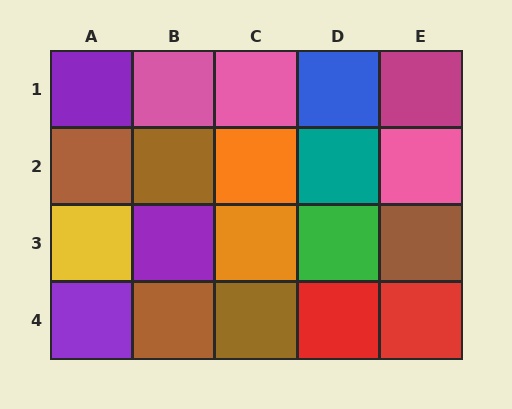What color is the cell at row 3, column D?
Green.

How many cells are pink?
3 cells are pink.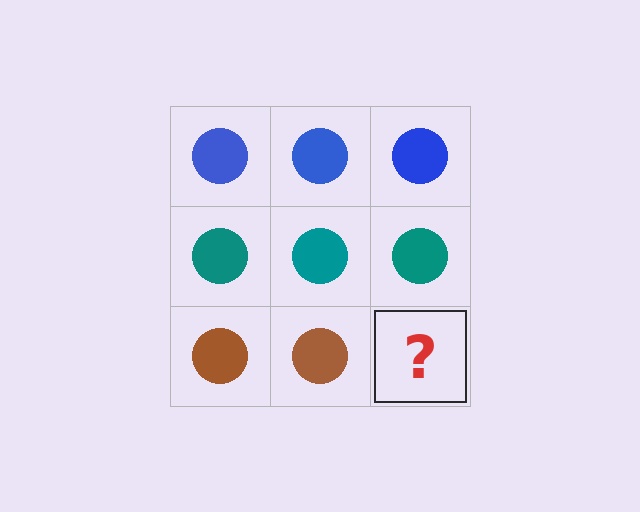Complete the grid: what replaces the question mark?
The question mark should be replaced with a brown circle.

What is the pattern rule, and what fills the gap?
The rule is that each row has a consistent color. The gap should be filled with a brown circle.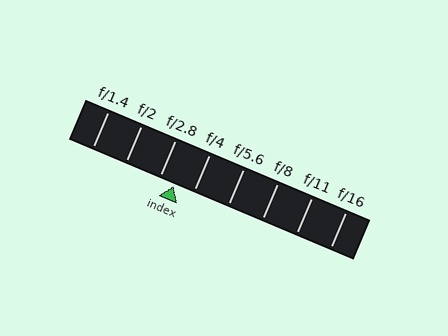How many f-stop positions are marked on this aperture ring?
There are 8 f-stop positions marked.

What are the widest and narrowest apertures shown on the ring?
The widest aperture shown is f/1.4 and the narrowest is f/16.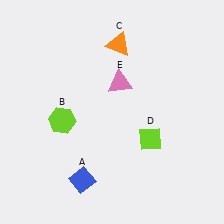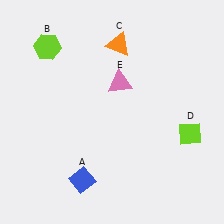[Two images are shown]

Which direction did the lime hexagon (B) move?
The lime hexagon (B) moved up.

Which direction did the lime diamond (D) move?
The lime diamond (D) moved right.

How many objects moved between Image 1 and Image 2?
2 objects moved between the two images.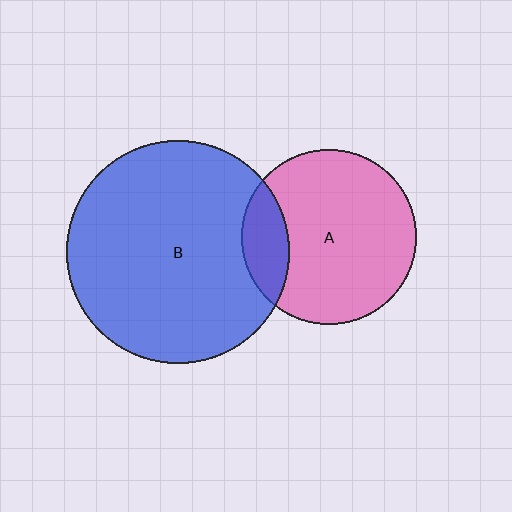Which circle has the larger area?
Circle B (blue).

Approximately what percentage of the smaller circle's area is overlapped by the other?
Approximately 15%.